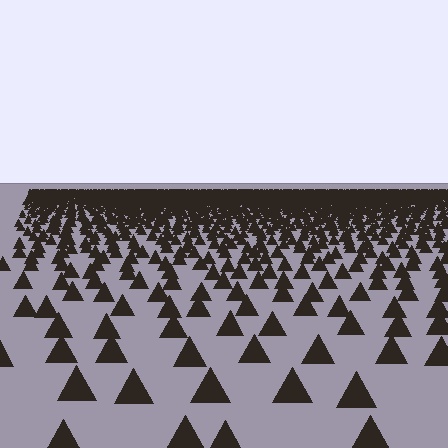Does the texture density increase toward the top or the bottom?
Density increases toward the top.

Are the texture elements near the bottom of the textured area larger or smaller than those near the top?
Larger. Near the bottom, elements are closer to the viewer and appear at a bigger on-screen size.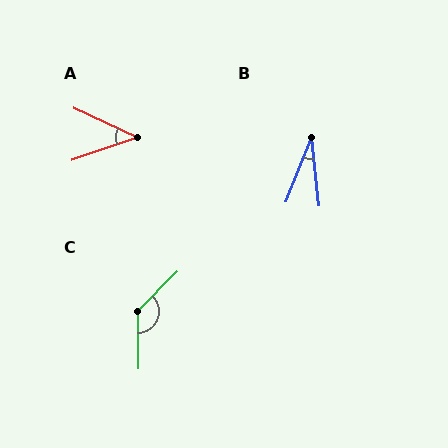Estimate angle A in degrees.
Approximately 44 degrees.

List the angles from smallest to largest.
B (28°), A (44°), C (135°).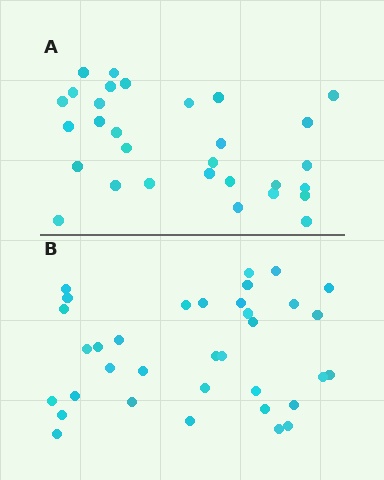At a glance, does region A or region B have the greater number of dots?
Region B (the bottom region) has more dots.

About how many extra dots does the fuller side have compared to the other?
Region B has about 5 more dots than region A.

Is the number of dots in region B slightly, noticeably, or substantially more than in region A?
Region B has only slightly more — the two regions are fairly close. The ratio is roughly 1.2 to 1.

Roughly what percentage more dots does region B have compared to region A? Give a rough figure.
About 15% more.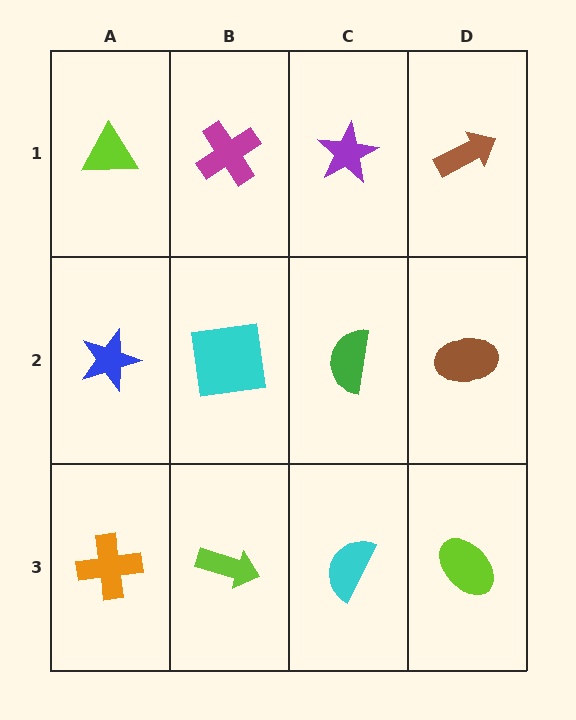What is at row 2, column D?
A brown ellipse.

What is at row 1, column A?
A lime triangle.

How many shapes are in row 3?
4 shapes.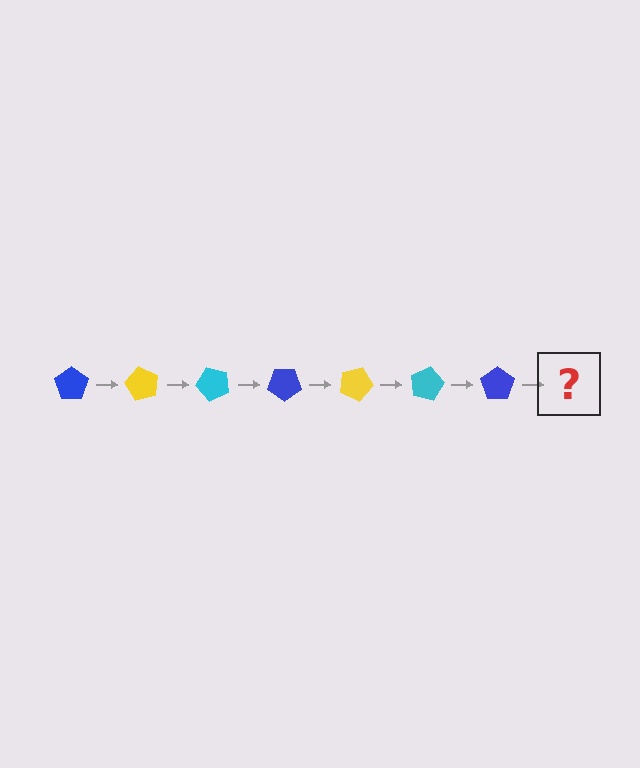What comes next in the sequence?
The next element should be a yellow pentagon, rotated 420 degrees from the start.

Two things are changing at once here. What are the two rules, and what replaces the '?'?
The two rules are that it rotates 60 degrees each step and the color cycles through blue, yellow, and cyan. The '?' should be a yellow pentagon, rotated 420 degrees from the start.